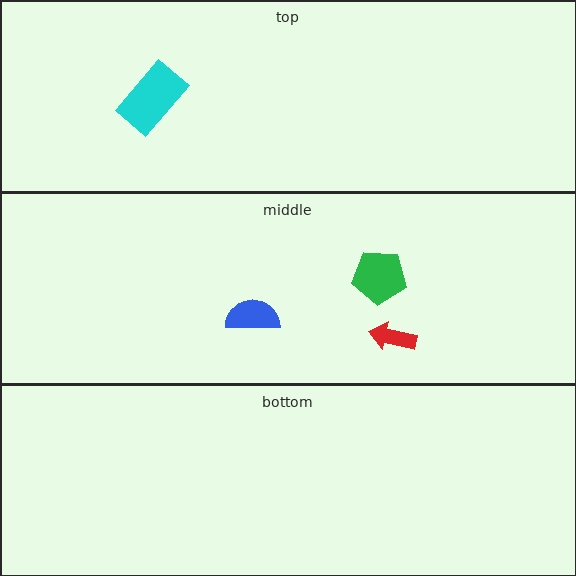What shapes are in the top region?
The cyan rectangle.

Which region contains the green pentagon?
The middle region.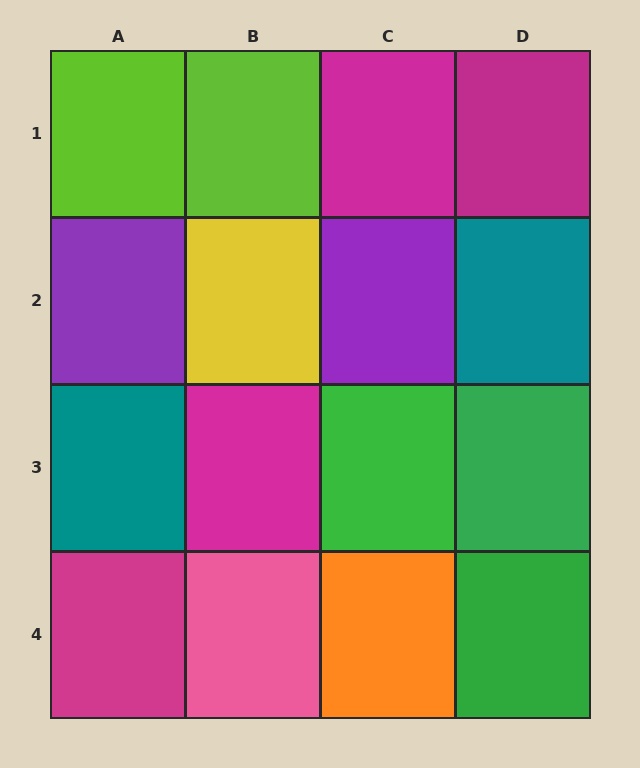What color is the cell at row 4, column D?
Green.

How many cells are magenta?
4 cells are magenta.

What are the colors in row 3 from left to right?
Teal, magenta, green, green.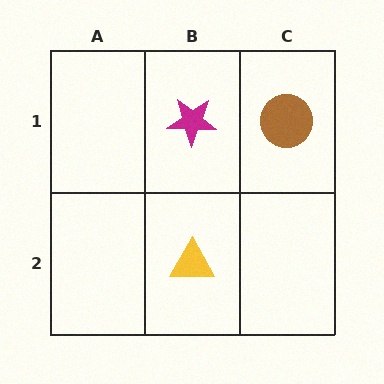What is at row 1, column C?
A brown circle.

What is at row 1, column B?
A magenta star.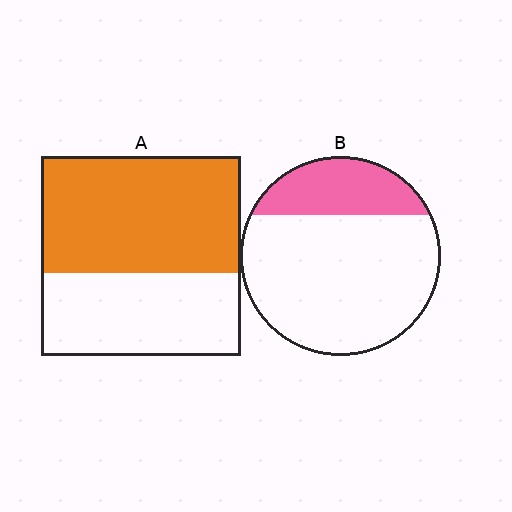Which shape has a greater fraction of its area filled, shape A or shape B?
Shape A.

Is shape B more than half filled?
No.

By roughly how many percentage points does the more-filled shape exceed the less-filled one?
By roughly 35 percentage points (A over B).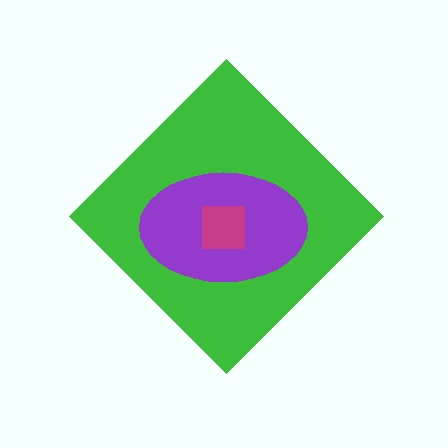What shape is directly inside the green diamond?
The purple ellipse.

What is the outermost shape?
The green diamond.